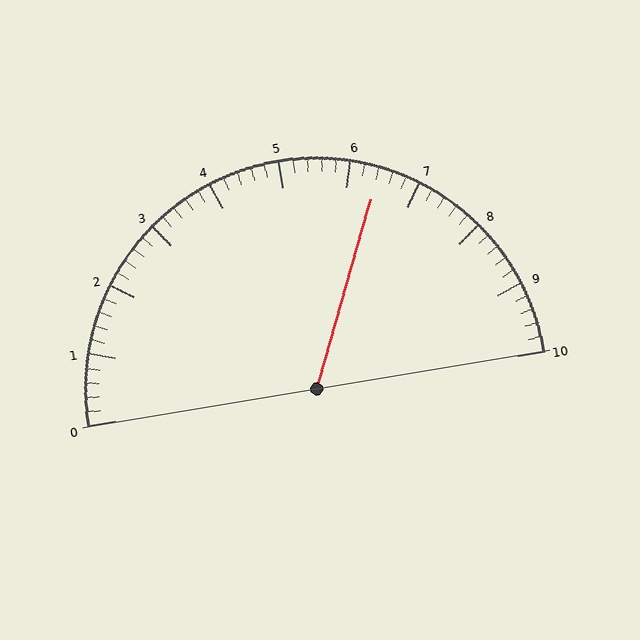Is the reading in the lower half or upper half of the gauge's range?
The reading is in the upper half of the range (0 to 10).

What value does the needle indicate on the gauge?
The needle indicates approximately 6.4.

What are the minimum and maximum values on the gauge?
The gauge ranges from 0 to 10.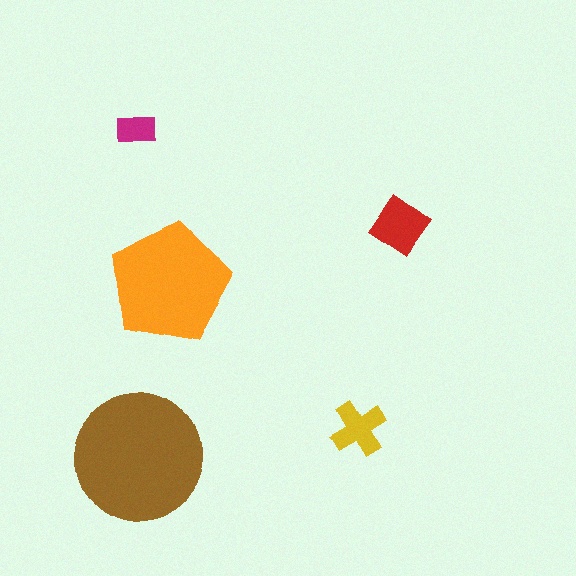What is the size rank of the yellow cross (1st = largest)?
4th.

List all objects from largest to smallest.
The brown circle, the orange pentagon, the red diamond, the yellow cross, the magenta rectangle.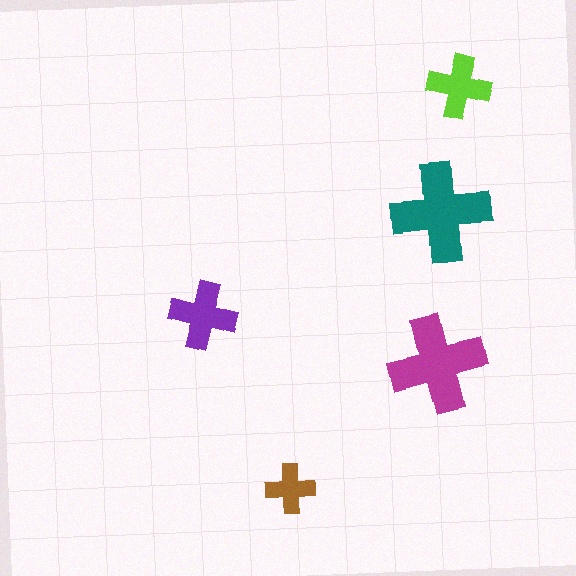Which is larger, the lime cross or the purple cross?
The purple one.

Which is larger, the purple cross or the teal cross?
The teal one.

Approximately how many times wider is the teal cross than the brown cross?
About 2 times wider.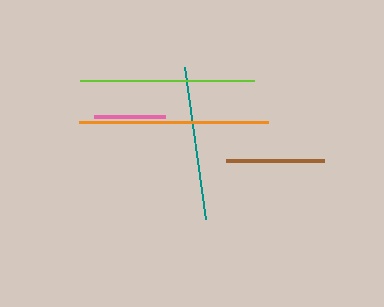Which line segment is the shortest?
The pink line is the shortest at approximately 70 pixels.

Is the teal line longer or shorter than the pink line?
The teal line is longer than the pink line.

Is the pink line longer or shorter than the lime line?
The lime line is longer than the pink line.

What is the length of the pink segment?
The pink segment is approximately 70 pixels long.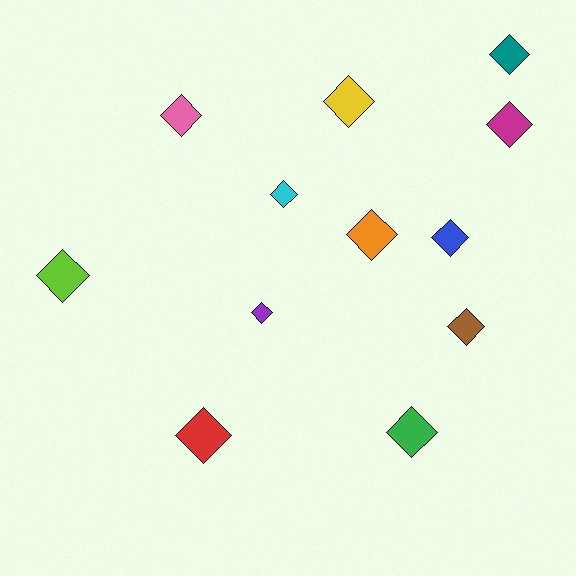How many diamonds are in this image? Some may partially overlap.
There are 12 diamonds.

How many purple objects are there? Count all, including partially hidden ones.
There is 1 purple object.